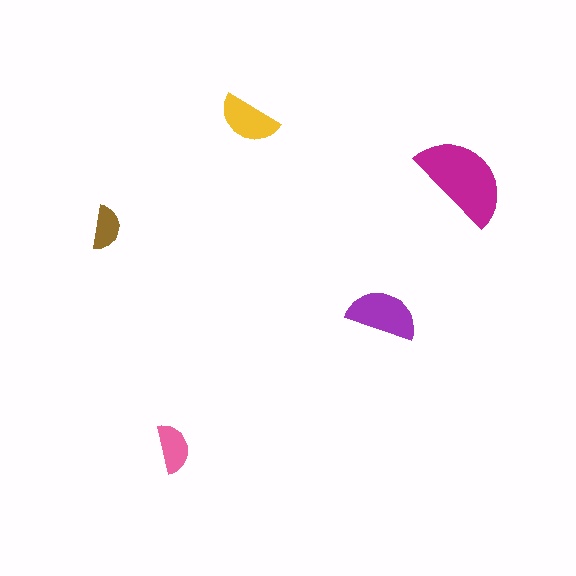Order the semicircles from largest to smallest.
the magenta one, the purple one, the yellow one, the pink one, the brown one.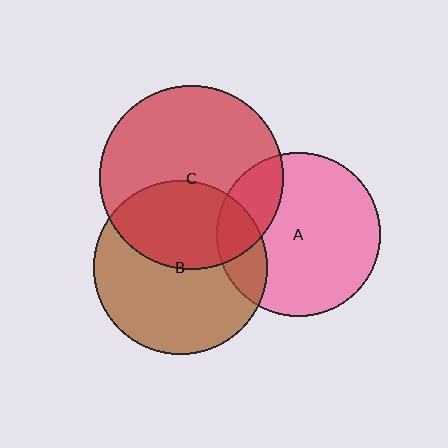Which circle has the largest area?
Circle C (red).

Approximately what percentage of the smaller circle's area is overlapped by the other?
Approximately 40%.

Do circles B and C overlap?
Yes.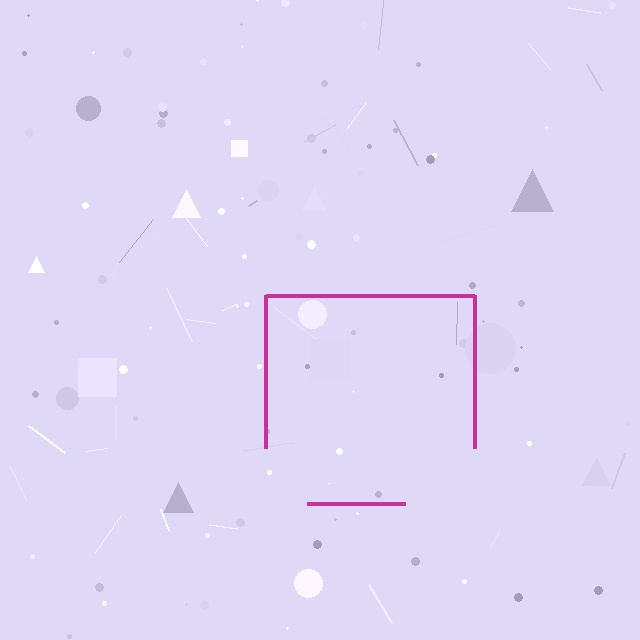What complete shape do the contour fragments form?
The contour fragments form a square.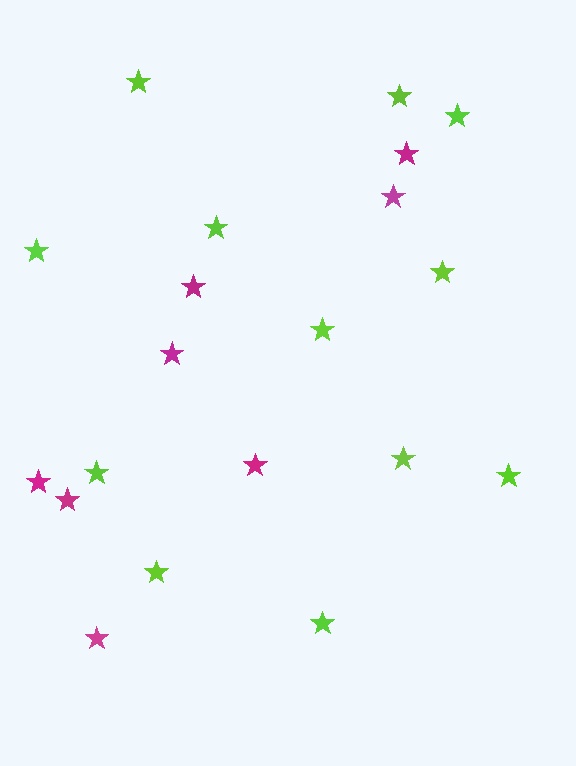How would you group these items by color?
There are 2 groups: one group of lime stars (12) and one group of magenta stars (8).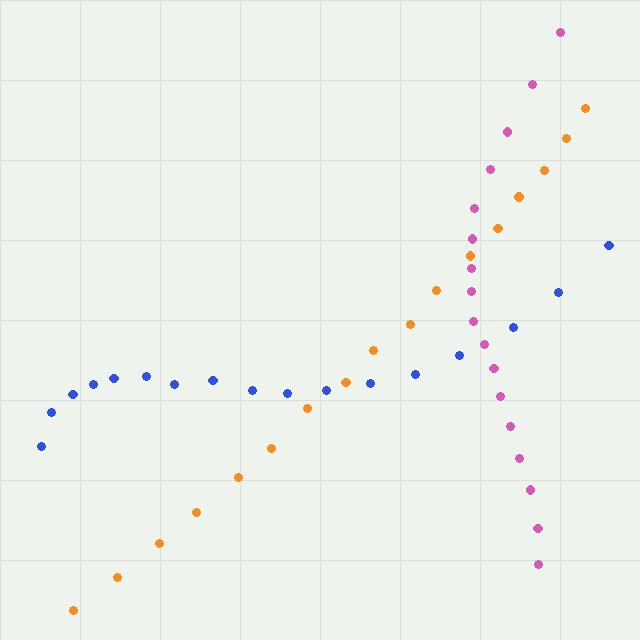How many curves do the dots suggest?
There are 3 distinct paths.